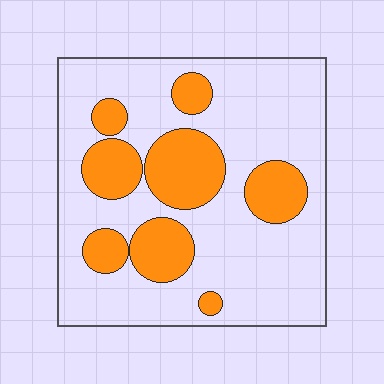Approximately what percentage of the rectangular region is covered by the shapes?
Approximately 25%.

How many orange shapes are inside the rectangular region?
8.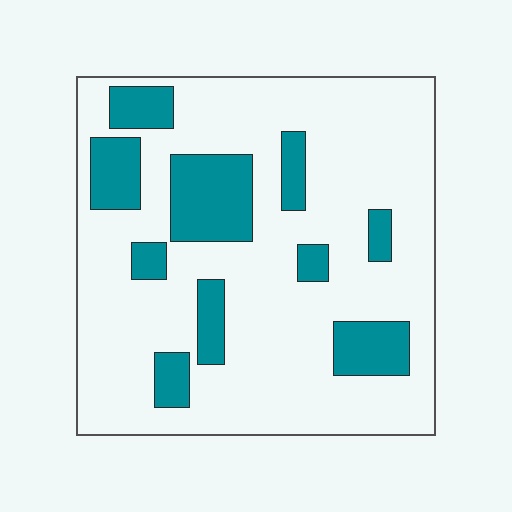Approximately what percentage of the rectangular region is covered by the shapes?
Approximately 20%.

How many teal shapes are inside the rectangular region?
10.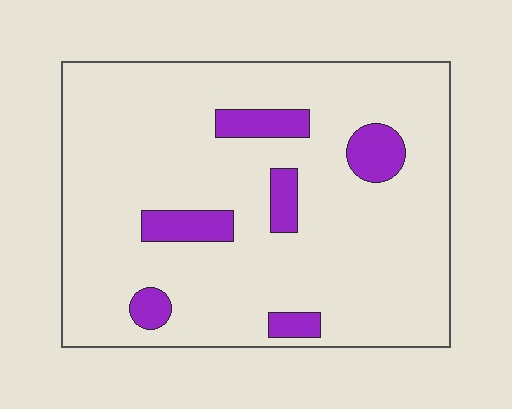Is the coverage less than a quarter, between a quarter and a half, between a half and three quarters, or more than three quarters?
Less than a quarter.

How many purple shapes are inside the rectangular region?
6.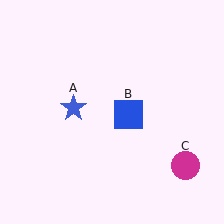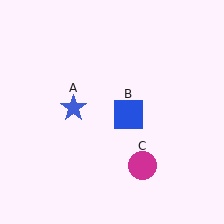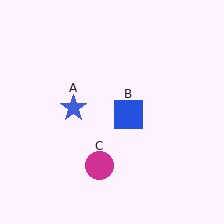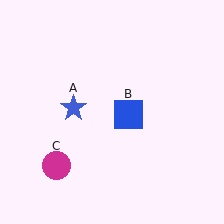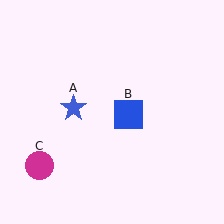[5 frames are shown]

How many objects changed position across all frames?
1 object changed position: magenta circle (object C).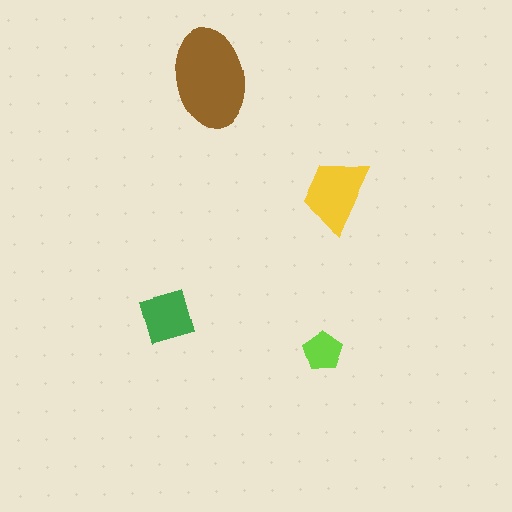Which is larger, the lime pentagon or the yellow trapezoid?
The yellow trapezoid.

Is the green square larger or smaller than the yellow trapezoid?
Smaller.